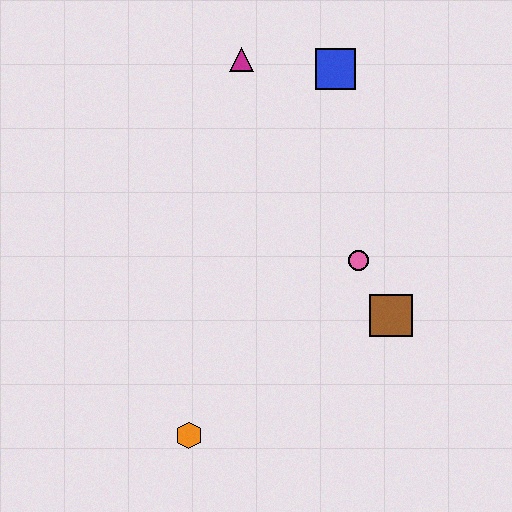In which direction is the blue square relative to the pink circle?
The blue square is above the pink circle.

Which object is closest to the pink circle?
The brown square is closest to the pink circle.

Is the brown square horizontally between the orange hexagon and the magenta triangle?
No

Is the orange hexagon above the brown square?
No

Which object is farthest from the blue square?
The orange hexagon is farthest from the blue square.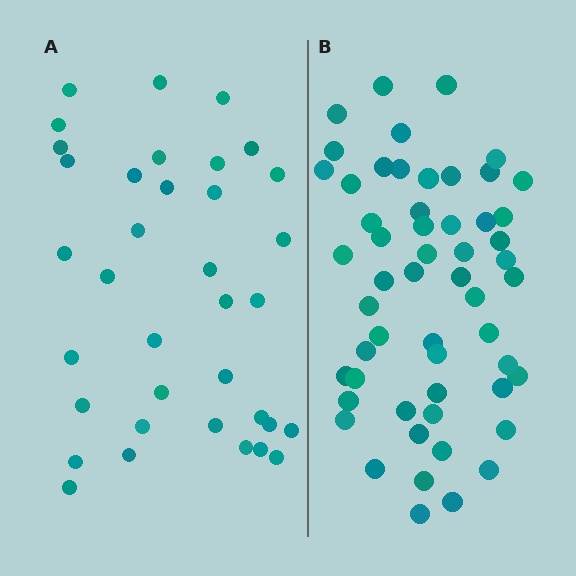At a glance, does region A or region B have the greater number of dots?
Region B (the right region) has more dots.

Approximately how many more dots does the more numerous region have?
Region B has approximately 20 more dots than region A.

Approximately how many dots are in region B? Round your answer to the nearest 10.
About 60 dots. (The exact count is 55, which rounds to 60.)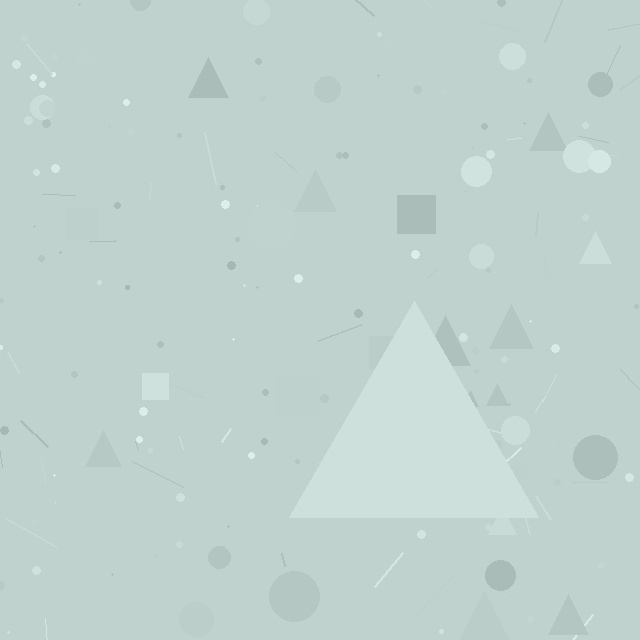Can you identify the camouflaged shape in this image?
The camouflaged shape is a triangle.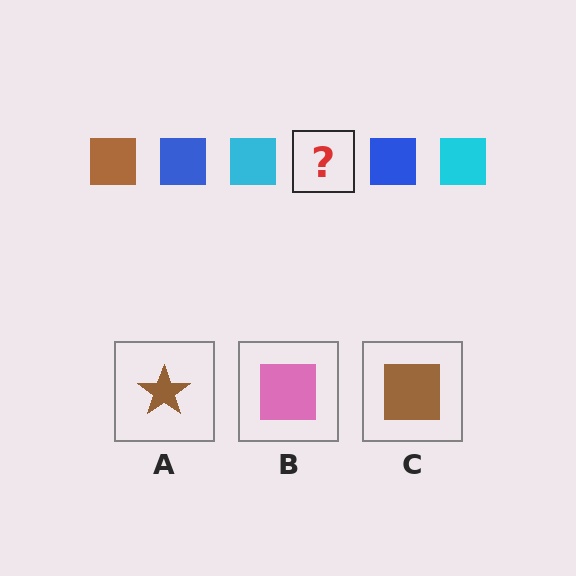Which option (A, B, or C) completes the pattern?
C.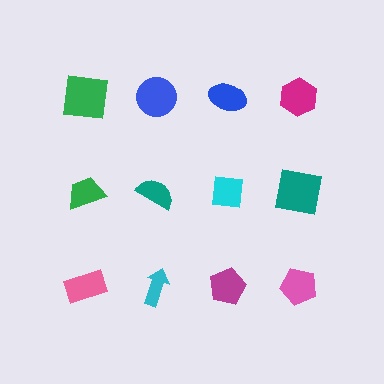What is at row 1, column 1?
A green square.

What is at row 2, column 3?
A cyan square.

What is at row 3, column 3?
A magenta pentagon.